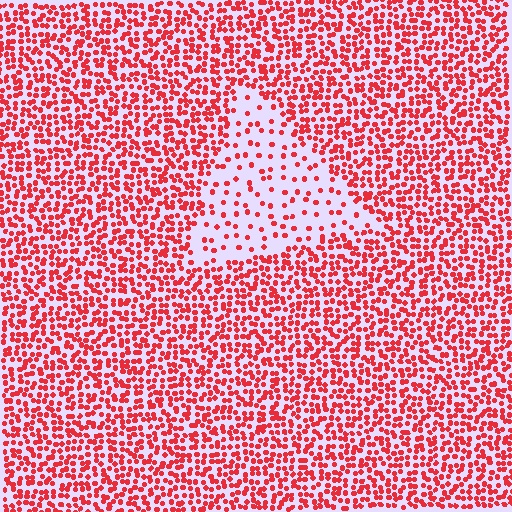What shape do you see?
I see a triangle.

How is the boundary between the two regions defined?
The boundary is defined by a change in element density (approximately 2.9x ratio). All elements are the same color, size, and shape.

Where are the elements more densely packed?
The elements are more densely packed outside the triangle boundary.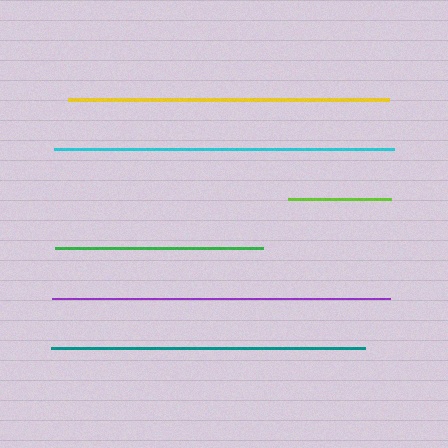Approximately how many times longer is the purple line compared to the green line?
The purple line is approximately 1.6 times the length of the green line.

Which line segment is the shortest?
The lime line is the shortest at approximately 102 pixels.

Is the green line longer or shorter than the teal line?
The teal line is longer than the green line.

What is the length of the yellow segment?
The yellow segment is approximately 321 pixels long.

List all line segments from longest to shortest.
From longest to shortest: cyan, purple, yellow, teal, green, lime.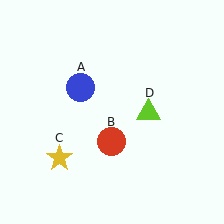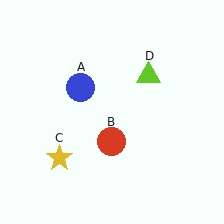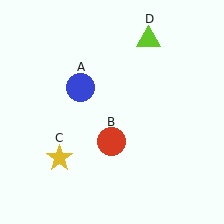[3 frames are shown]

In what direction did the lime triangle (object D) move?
The lime triangle (object D) moved up.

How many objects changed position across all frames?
1 object changed position: lime triangle (object D).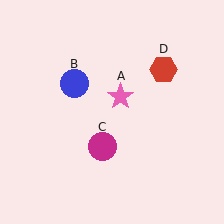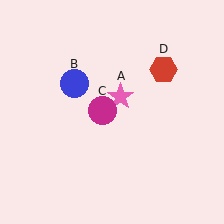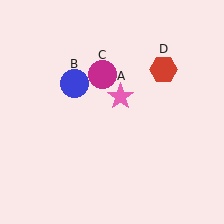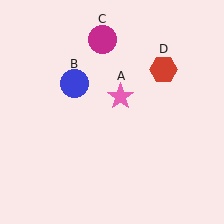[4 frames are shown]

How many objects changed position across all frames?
1 object changed position: magenta circle (object C).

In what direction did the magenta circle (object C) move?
The magenta circle (object C) moved up.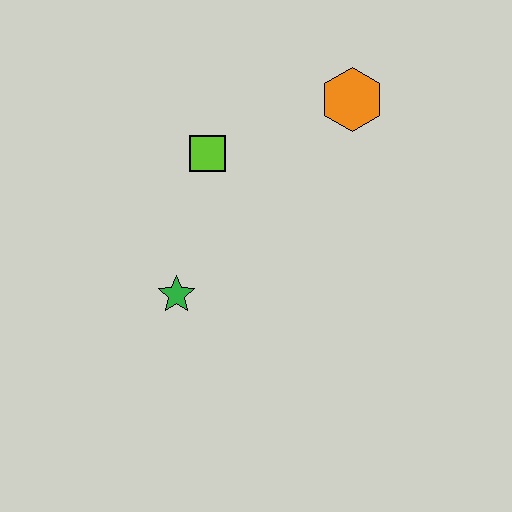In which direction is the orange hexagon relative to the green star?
The orange hexagon is above the green star.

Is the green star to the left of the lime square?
Yes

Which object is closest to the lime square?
The green star is closest to the lime square.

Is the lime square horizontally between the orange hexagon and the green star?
Yes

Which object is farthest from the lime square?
The orange hexagon is farthest from the lime square.